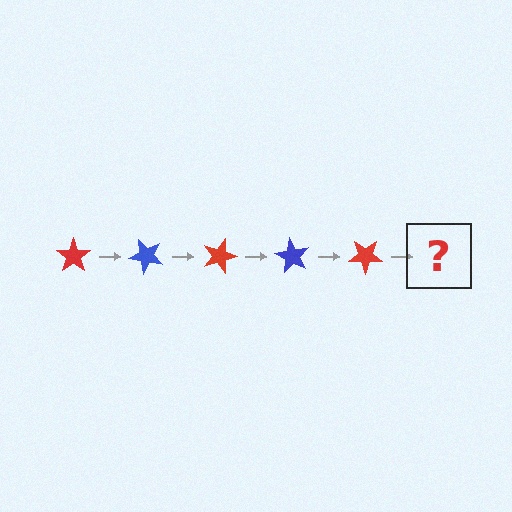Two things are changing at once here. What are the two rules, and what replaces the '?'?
The two rules are that it rotates 45 degrees each step and the color cycles through red and blue. The '?' should be a blue star, rotated 225 degrees from the start.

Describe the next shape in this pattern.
It should be a blue star, rotated 225 degrees from the start.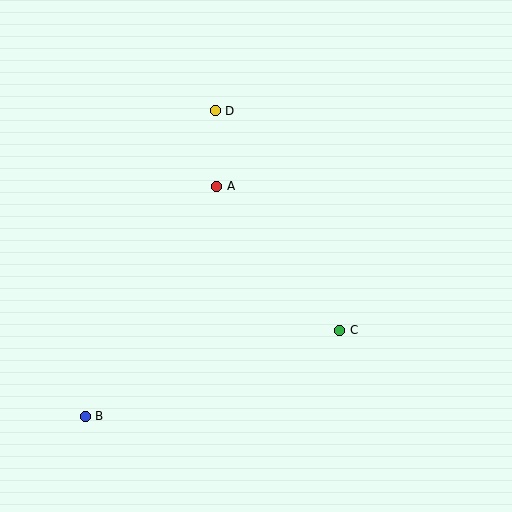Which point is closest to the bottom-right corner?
Point C is closest to the bottom-right corner.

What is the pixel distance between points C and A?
The distance between C and A is 189 pixels.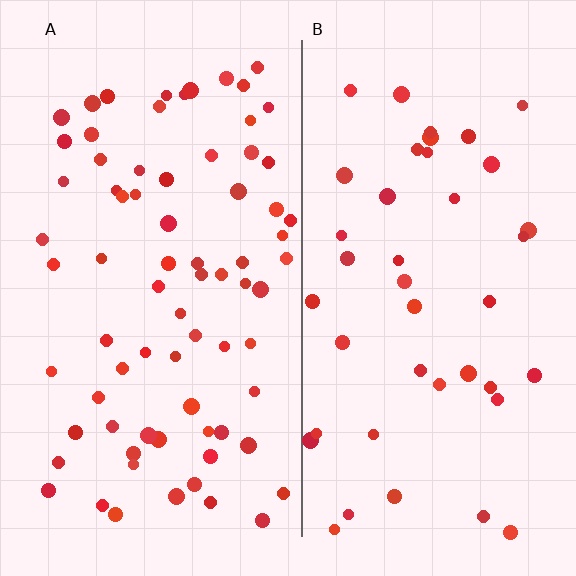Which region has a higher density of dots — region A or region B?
A (the left).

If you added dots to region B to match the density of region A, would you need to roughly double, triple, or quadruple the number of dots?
Approximately double.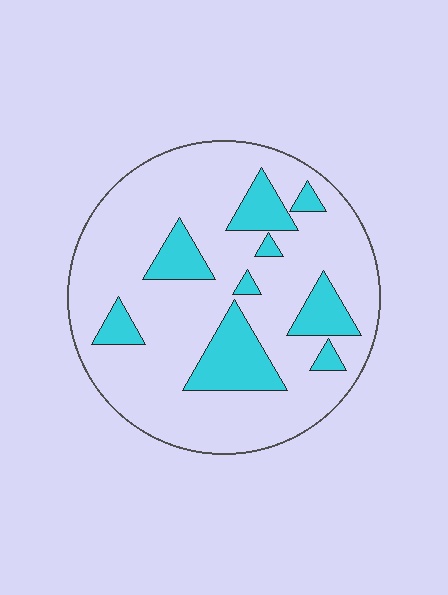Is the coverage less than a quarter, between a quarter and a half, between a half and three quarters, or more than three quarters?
Less than a quarter.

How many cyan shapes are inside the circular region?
9.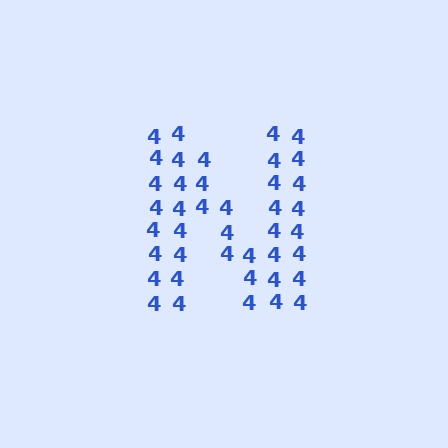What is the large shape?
The large shape is the letter N.